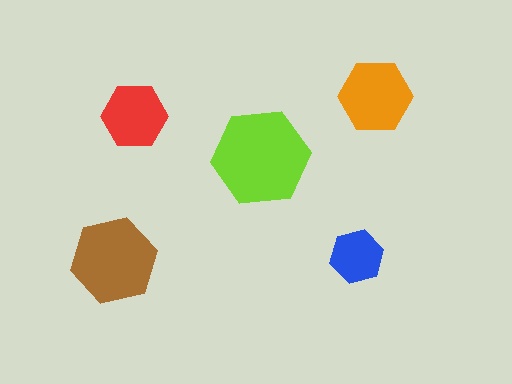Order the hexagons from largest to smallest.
the lime one, the brown one, the orange one, the red one, the blue one.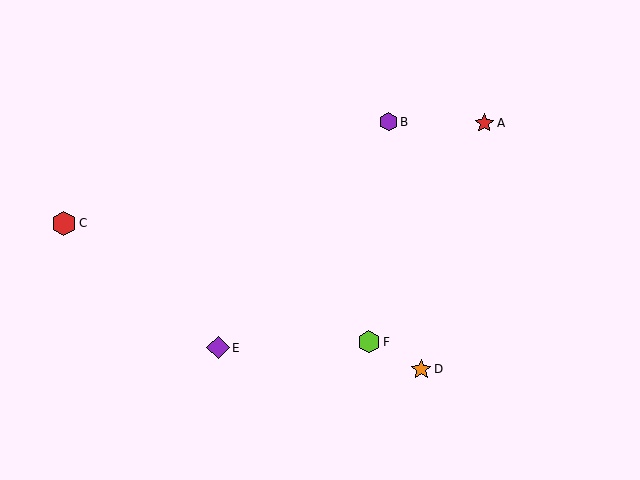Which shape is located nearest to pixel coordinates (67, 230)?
The red hexagon (labeled C) at (64, 223) is nearest to that location.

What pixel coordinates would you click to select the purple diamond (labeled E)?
Click at (218, 348) to select the purple diamond E.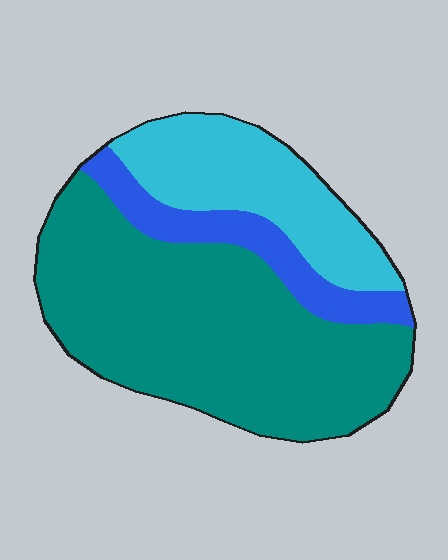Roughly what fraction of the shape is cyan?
Cyan covers roughly 25% of the shape.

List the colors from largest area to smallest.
From largest to smallest: teal, cyan, blue.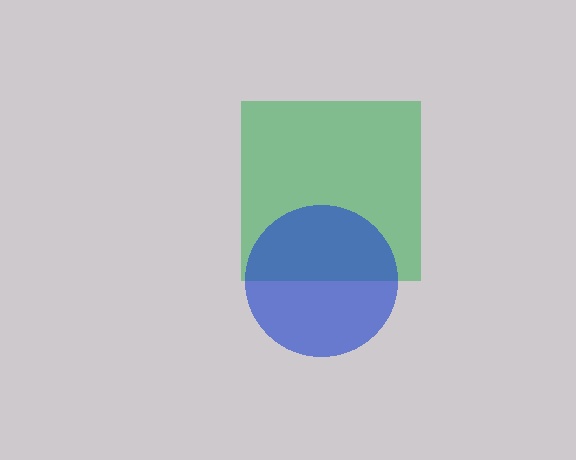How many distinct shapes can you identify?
There are 2 distinct shapes: a green square, a blue circle.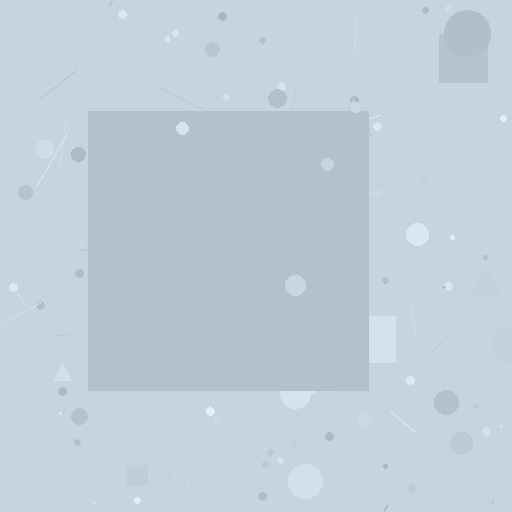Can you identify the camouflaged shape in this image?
The camouflaged shape is a square.